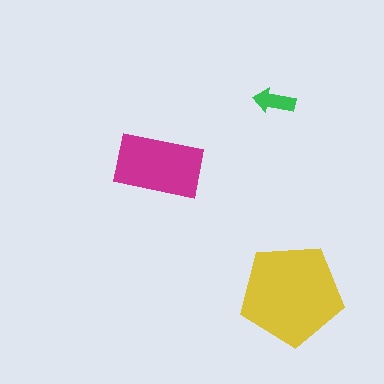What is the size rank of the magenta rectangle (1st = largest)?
2nd.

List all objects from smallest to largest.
The green arrow, the magenta rectangle, the yellow pentagon.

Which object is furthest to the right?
The yellow pentagon is rightmost.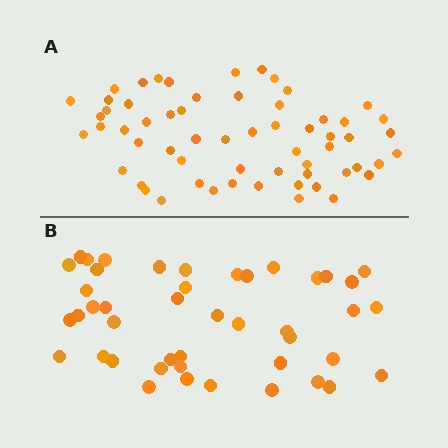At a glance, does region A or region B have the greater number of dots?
Region A (the top region) has more dots.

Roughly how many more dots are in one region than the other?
Region A has approximately 15 more dots than region B.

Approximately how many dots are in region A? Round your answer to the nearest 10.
About 60 dots.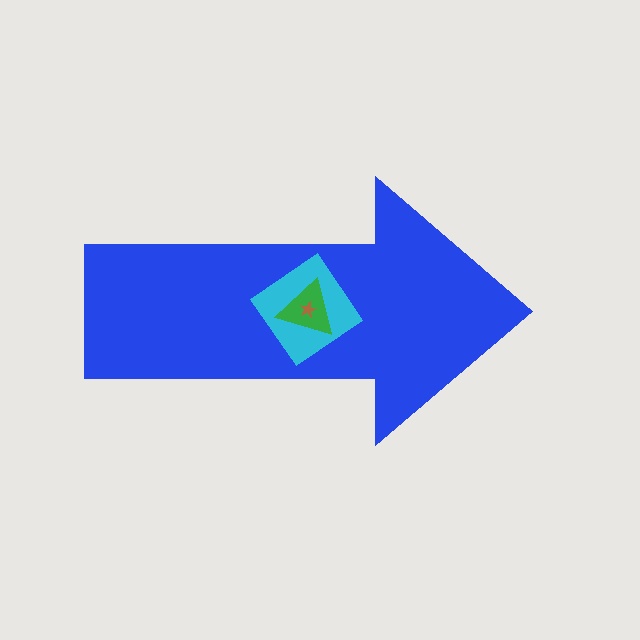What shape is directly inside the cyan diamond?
The green triangle.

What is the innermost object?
The brown star.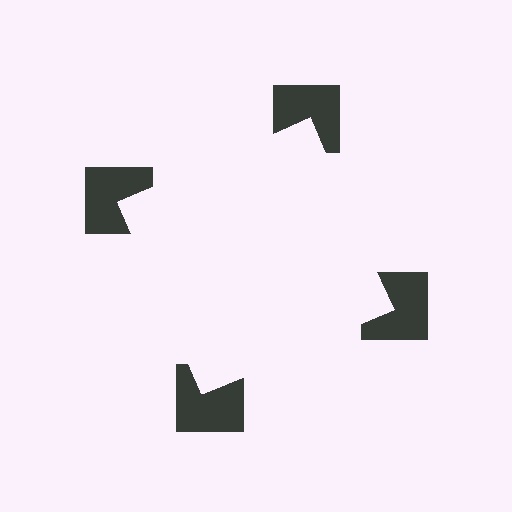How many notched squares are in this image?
There are 4 — one at each vertex of the illusory square.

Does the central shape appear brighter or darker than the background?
It typically appears slightly brighter than the background, even though no actual brightness change is drawn.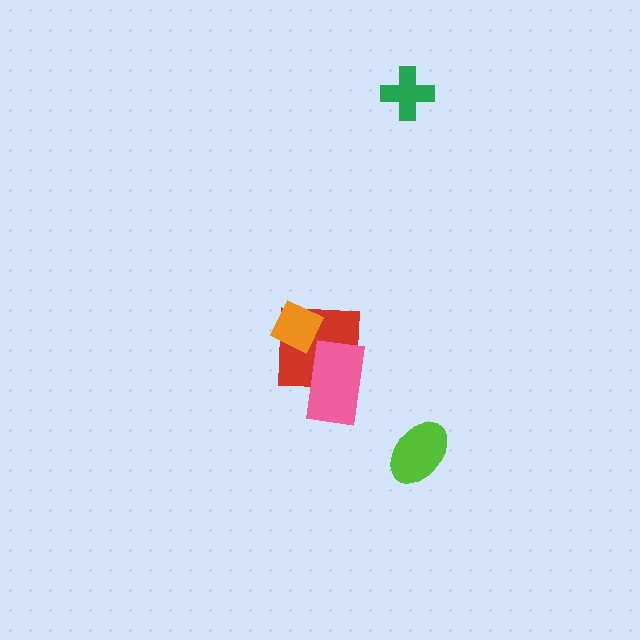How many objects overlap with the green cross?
0 objects overlap with the green cross.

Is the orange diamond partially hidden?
No, no other shape covers it.